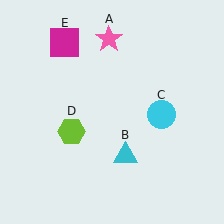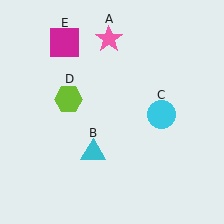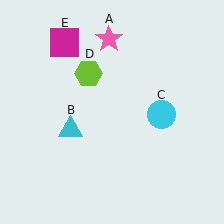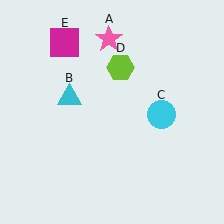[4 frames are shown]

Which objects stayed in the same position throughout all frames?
Pink star (object A) and cyan circle (object C) and magenta square (object E) remained stationary.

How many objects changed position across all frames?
2 objects changed position: cyan triangle (object B), lime hexagon (object D).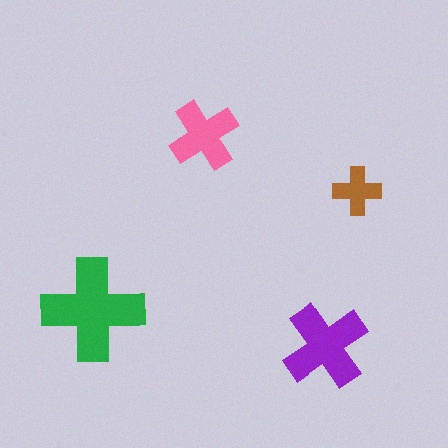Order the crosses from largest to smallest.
the green one, the purple one, the pink one, the brown one.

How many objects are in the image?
There are 4 objects in the image.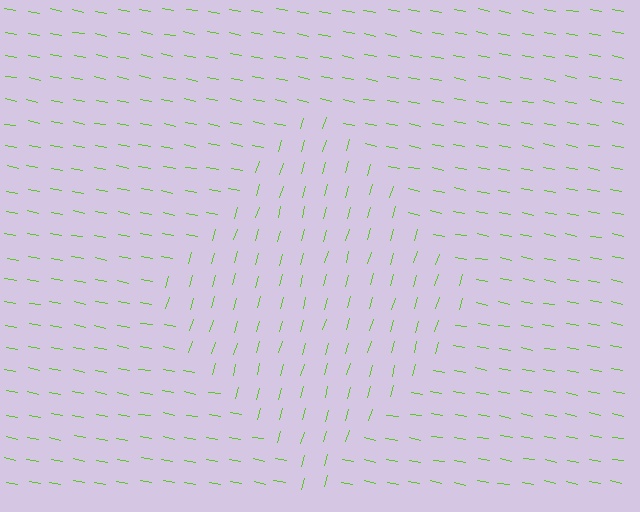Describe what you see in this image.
The image is filled with small lime line segments. A diamond region in the image has lines oriented differently from the surrounding lines, creating a visible texture boundary.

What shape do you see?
I see a diamond.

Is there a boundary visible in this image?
Yes, there is a texture boundary formed by a change in line orientation.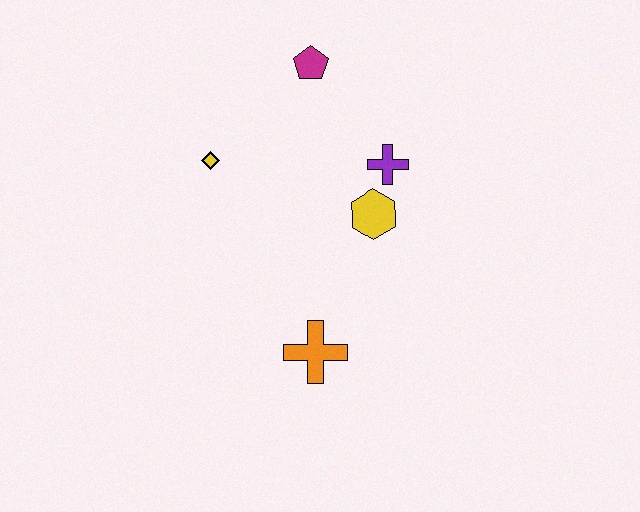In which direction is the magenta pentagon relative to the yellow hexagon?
The magenta pentagon is above the yellow hexagon.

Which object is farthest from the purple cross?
The orange cross is farthest from the purple cross.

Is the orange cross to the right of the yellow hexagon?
No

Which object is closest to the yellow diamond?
The magenta pentagon is closest to the yellow diamond.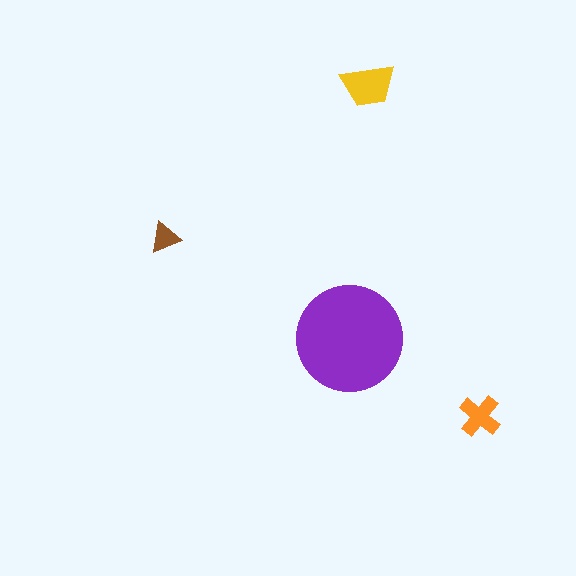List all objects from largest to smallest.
The purple circle, the yellow trapezoid, the orange cross, the brown triangle.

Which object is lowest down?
The orange cross is bottommost.